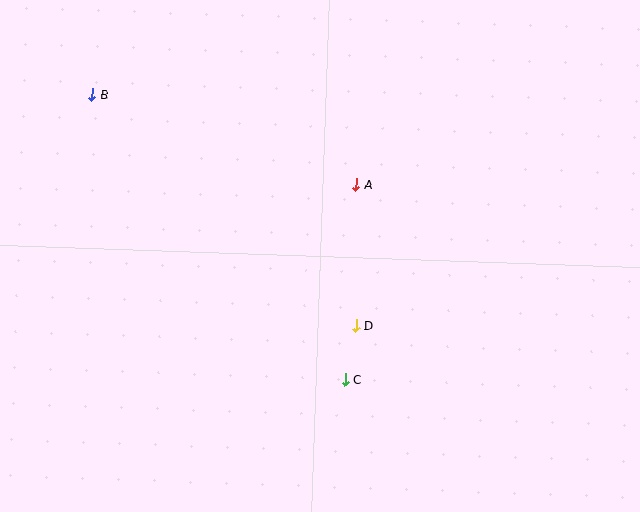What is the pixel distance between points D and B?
The distance between D and B is 350 pixels.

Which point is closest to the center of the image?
Point D at (356, 326) is closest to the center.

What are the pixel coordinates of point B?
Point B is at (92, 95).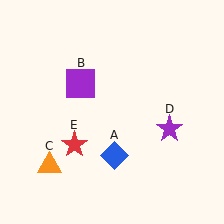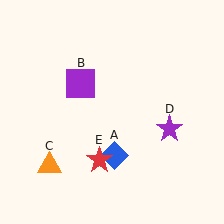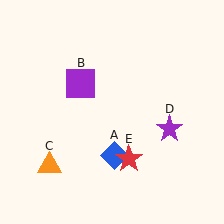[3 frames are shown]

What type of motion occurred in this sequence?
The red star (object E) rotated counterclockwise around the center of the scene.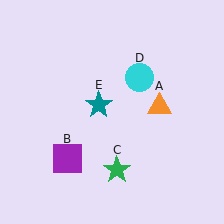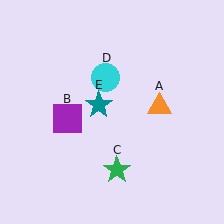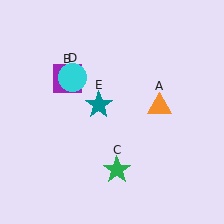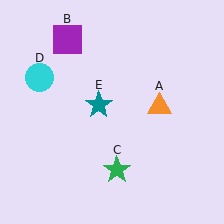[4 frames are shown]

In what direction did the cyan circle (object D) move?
The cyan circle (object D) moved left.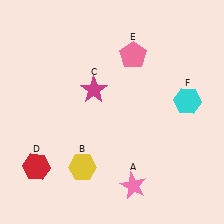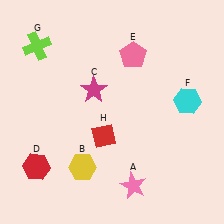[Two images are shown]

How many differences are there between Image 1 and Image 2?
There are 2 differences between the two images.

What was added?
A lime cross (G), a red diamond (H) were added in Image 2.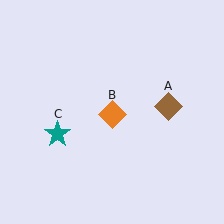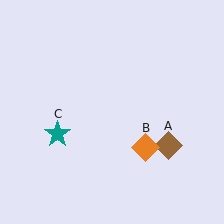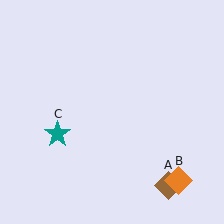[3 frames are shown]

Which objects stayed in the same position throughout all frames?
Teal star (object C) remained stationary.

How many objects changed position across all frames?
2 objects changed position: brown diamond (object A), orange diamond (object B).